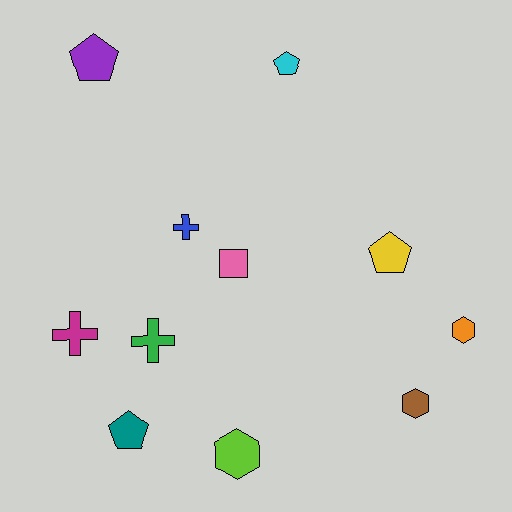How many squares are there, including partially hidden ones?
There is 1 square.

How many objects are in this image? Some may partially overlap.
There are 11 objects.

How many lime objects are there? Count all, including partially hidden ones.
There is 1 lime object.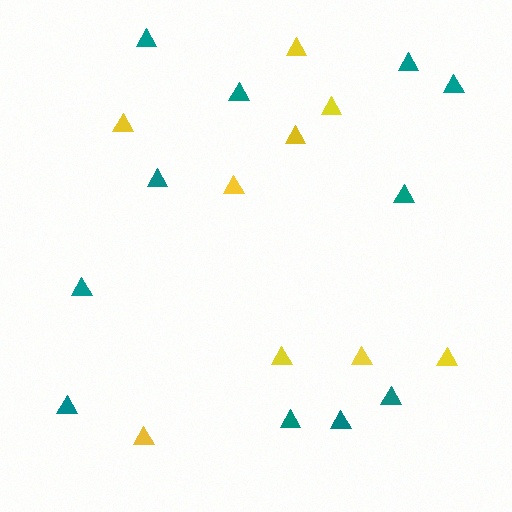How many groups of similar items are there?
There are 2 groups: one group of teal triangles (11) and one group of yellow triangles (9).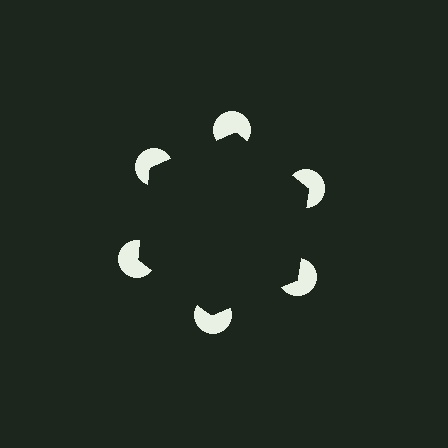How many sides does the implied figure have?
6 sides.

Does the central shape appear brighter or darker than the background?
It typically appears slightly darker than the background, even though no actual brightness change is drawn.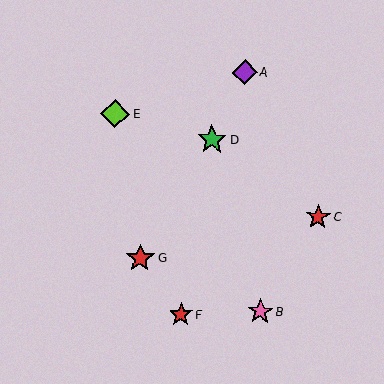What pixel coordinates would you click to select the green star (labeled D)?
Click at (212, 140) to select the green star D.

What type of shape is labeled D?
Shape D is a green star.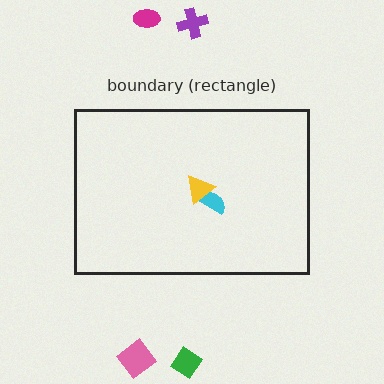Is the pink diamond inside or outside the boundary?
Outside.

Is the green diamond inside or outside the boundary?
Outside.